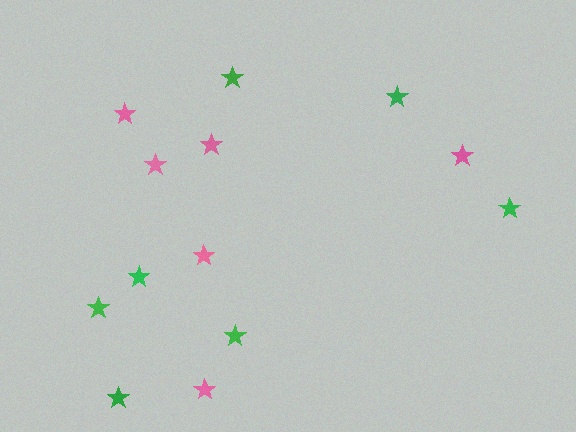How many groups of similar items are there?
There are 2 groups: one group of pink stars (6) and one group of green stars (7).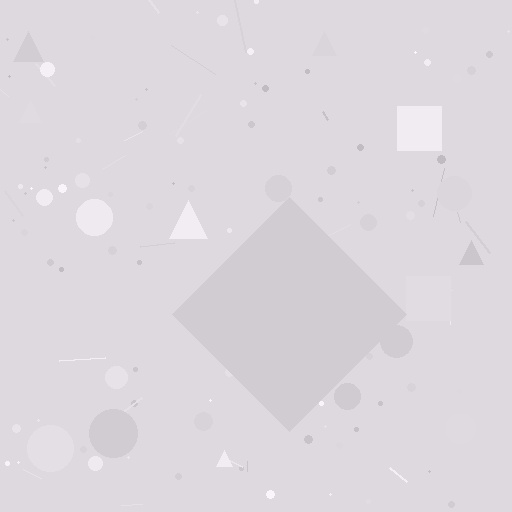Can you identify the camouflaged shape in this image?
The camouflaged shape is a diamond.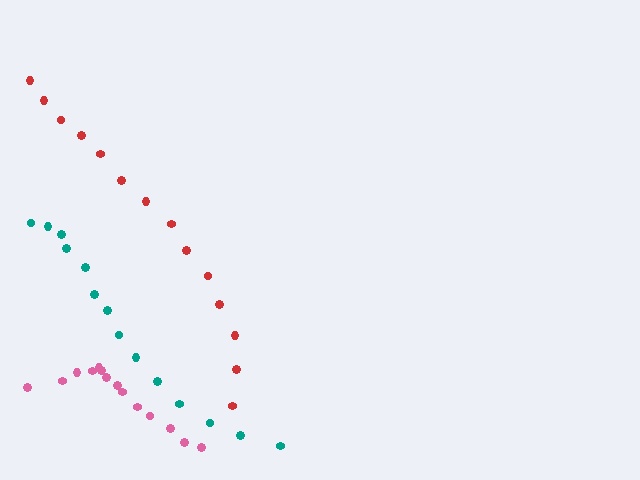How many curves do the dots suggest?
There are 3 distinct paths.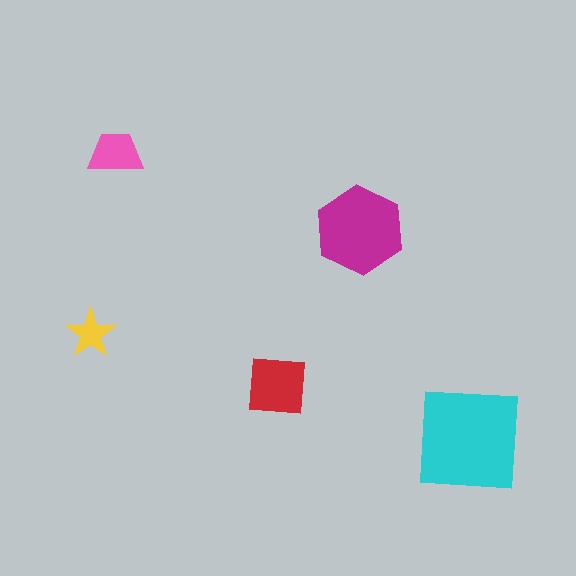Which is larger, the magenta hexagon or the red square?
The magenta hexagon.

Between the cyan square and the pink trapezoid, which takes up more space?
The cyan square.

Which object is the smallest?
The yellow star.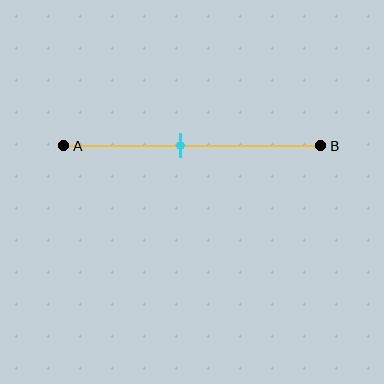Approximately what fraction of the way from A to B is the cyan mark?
The cyan mark is approximately 45% of the way from A to B.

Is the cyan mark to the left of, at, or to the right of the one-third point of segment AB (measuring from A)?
The cyan mark is to the right of the one-third point of segment AB.